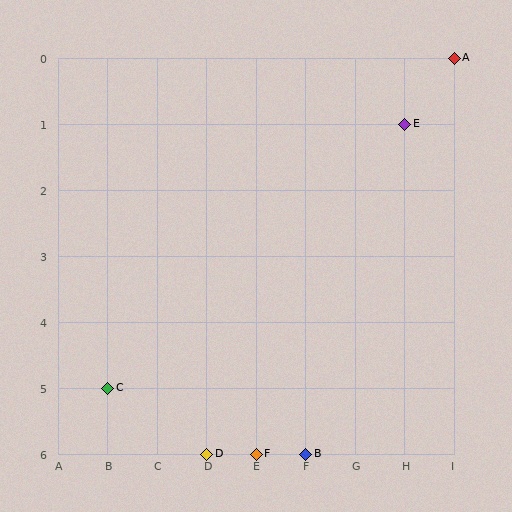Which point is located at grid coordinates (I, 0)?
Point A is at (I, 0).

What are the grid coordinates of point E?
Point E is at grid coordinates (H, 1).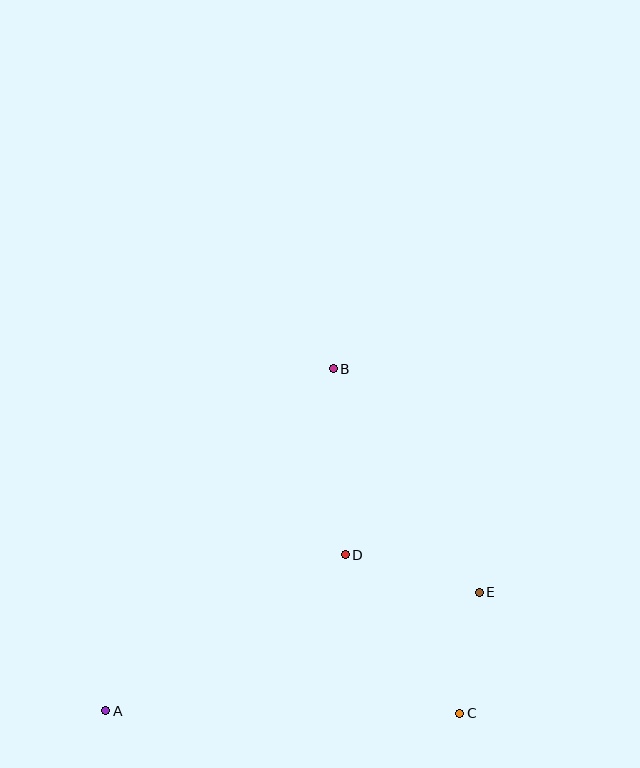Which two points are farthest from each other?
Points A and B are farthest from each other.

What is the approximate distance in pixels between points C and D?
The distance between C and D is approximately 195 pixels.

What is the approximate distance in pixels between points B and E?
The distance between B and E is approximately 267 pixels.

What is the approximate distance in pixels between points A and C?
The distance between A and C is approximately 354 pixels.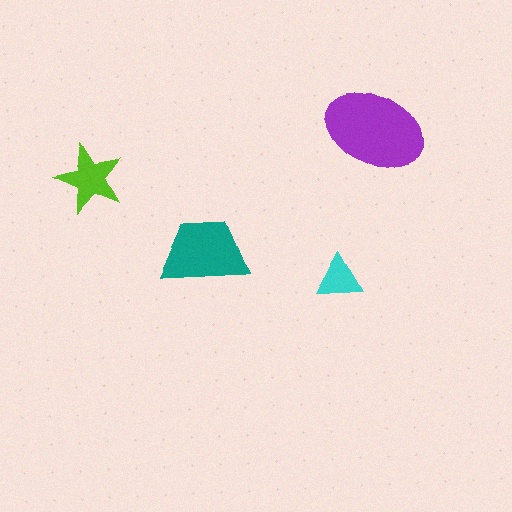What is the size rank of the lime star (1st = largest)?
3rd.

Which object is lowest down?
The cyan triangle is bottommost.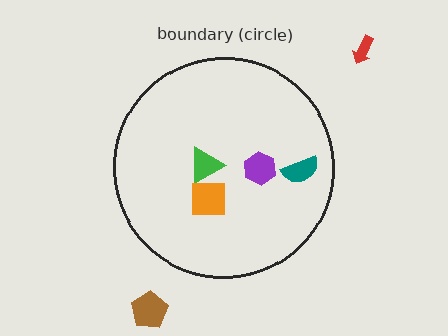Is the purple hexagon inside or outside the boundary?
Inside.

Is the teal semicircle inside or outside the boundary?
Inside.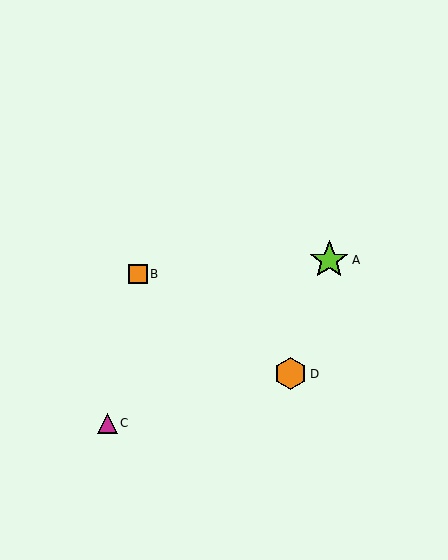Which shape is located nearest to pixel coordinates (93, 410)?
The magenta triangle (labeled C) at (107, 423) is nearest to that location.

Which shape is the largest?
The lime star (labeled A) is the largest.